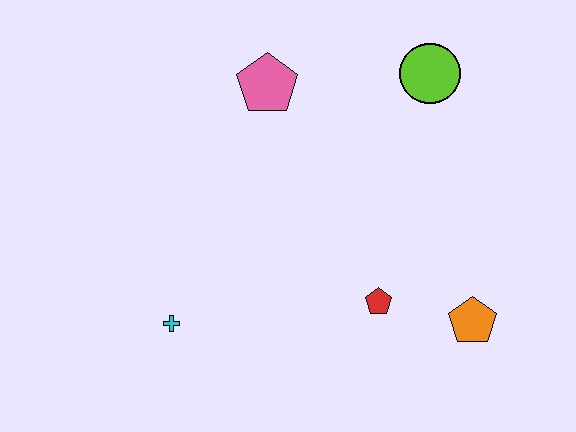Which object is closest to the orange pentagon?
The red pentagon is closest to the orange pentagon.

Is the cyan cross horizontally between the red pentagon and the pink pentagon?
No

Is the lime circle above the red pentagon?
Yes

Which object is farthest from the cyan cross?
The lime circle is farthest from the cyan cross.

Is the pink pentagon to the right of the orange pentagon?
No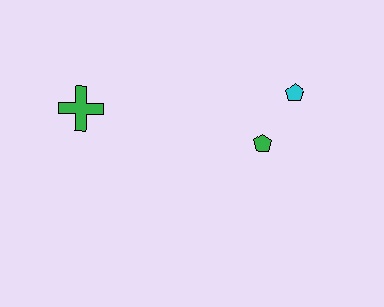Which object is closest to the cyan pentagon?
The green pentagon is closest to the cyan pentagon.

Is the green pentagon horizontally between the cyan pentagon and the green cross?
Yes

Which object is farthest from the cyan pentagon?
The green cross is farthest from the cyan pentagon.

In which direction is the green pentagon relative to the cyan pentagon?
The green pentagon is below the cyan pentagon.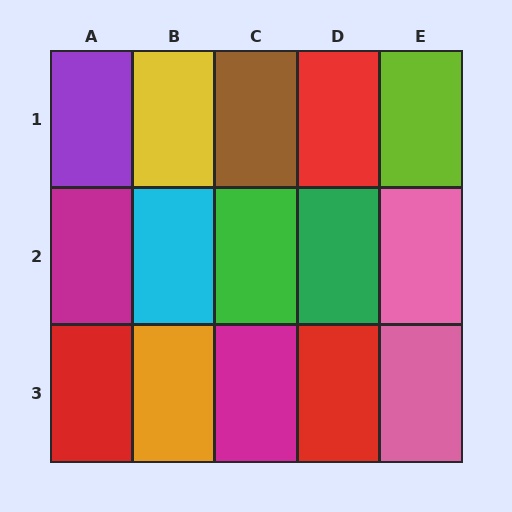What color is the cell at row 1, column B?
Yellow.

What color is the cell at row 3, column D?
Red.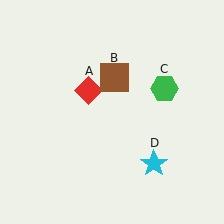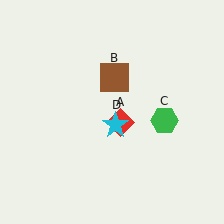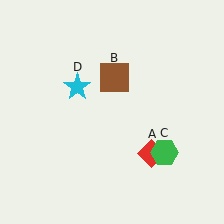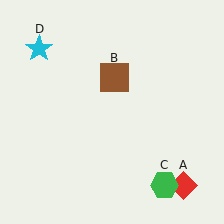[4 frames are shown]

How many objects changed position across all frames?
3 objects changed position: red diamond (object A), green hexagon (object C), cyan star (object D).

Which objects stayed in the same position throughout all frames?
Brown square (object B) remained stationary.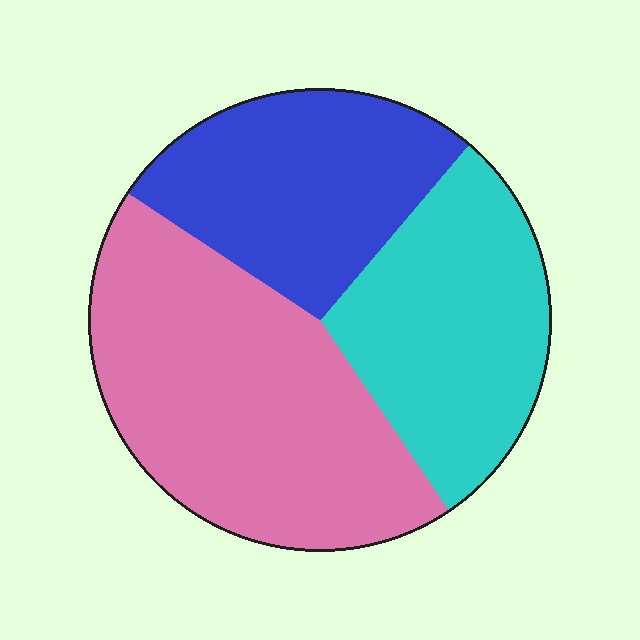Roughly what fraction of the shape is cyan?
Cyan covers roughly 30% of the shape.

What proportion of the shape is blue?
Blue covers about 25% of the shape.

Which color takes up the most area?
Pink, at roughly 45%.